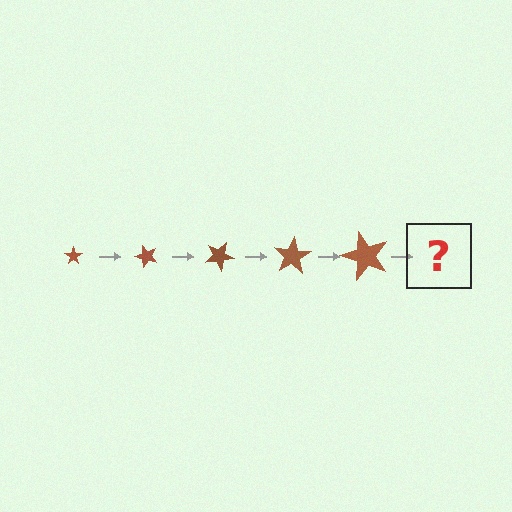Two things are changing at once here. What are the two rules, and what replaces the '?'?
The two rules are that the star grows larger each step and it rotates 50 degrees each step. The '?' should be a star, larger than the previous one and rotated 250 degrees from the start.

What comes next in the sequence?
The next element should be a star, larger than the previous one and rotated 250 degrees from the start.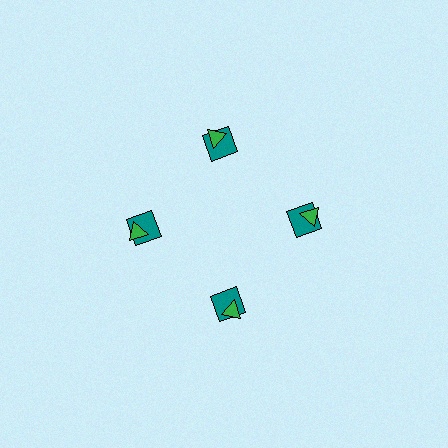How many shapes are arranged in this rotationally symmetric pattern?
There are 8 shapes, arranged in 4 groups of 2.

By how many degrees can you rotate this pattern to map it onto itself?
The pattern maps onto itself every 90 degrees of rotation.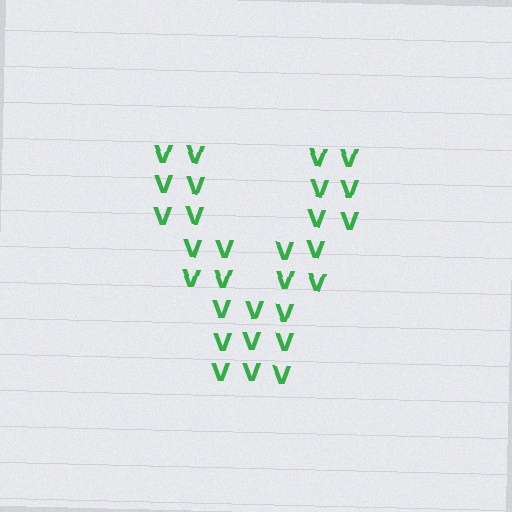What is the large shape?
The large shape is the letter V.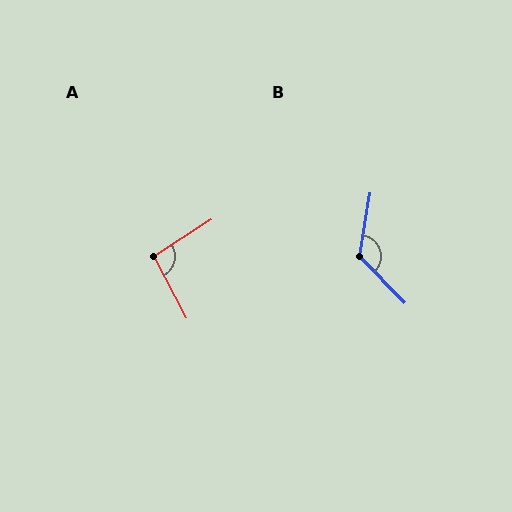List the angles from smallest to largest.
A (95°), B (127°).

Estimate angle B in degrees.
Approximately 127 degrees.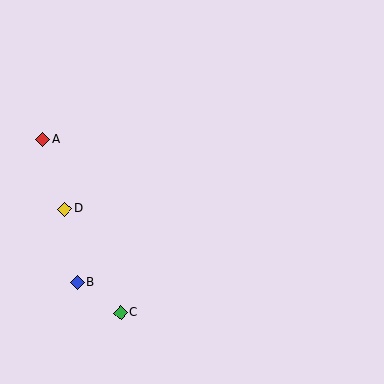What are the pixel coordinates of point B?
Point B is at (77, 283).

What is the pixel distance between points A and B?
The distance between A and B is 148 pixels.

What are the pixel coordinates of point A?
Point A is at (43, 139).